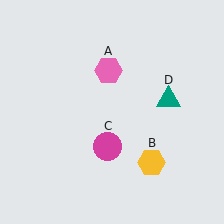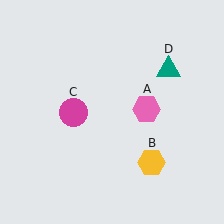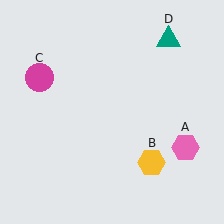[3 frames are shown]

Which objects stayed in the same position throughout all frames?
Yellow hexagon (object B) remained stationary.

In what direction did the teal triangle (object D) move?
The teal triangle (object D) moved up.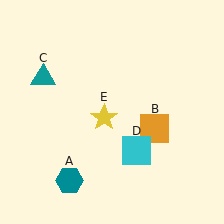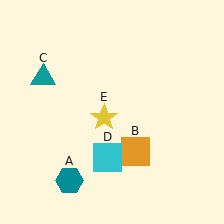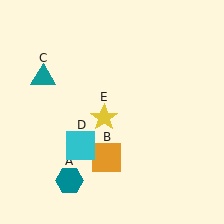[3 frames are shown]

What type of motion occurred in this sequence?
The orange square (object B), cyan square (object D) rotated clockwise around the center of the scene.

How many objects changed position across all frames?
2 objects changed position: orange square (object B), cyan square (object D).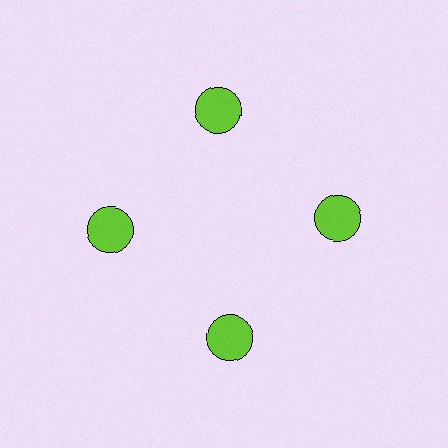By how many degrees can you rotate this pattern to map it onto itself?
The pattern maps onto itself every 90 degrees of rotation.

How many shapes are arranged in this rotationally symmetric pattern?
There are 4 shapes, arranged in 4 groups of 1.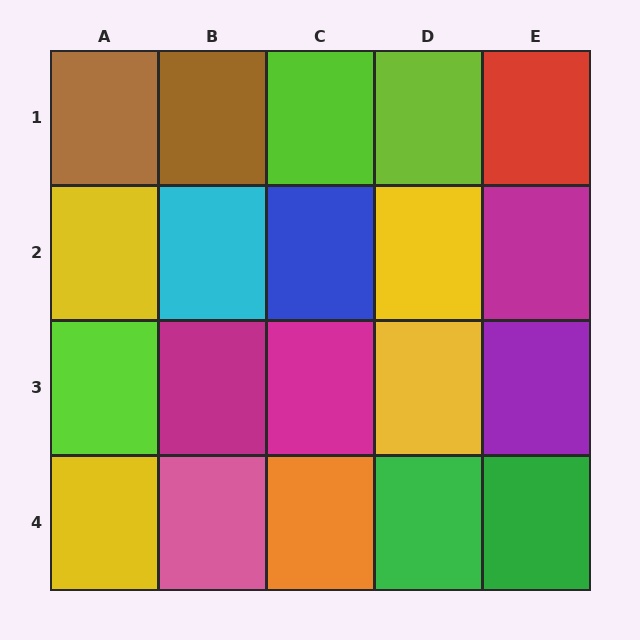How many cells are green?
2 cells are green.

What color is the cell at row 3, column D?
Yellow.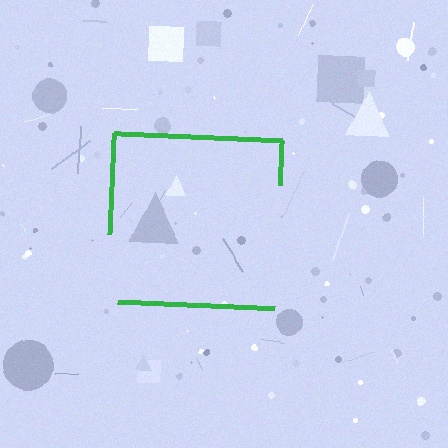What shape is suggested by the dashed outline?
The dashed outline suggests a square.